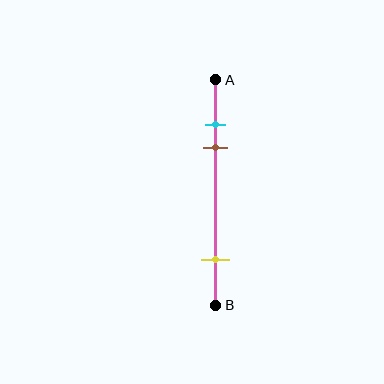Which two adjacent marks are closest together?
The cyan and brown marks are the closest adjacent pair.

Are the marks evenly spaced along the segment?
No, the marks are not evenly spaced.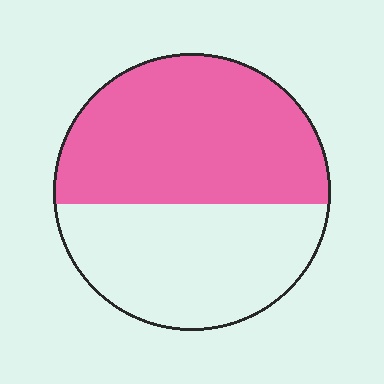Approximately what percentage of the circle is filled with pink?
Approximately 55%.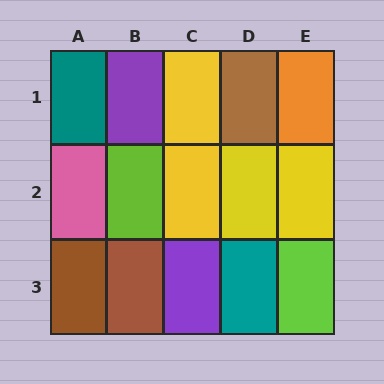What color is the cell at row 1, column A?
Teal.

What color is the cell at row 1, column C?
Yellow.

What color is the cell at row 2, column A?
Pink.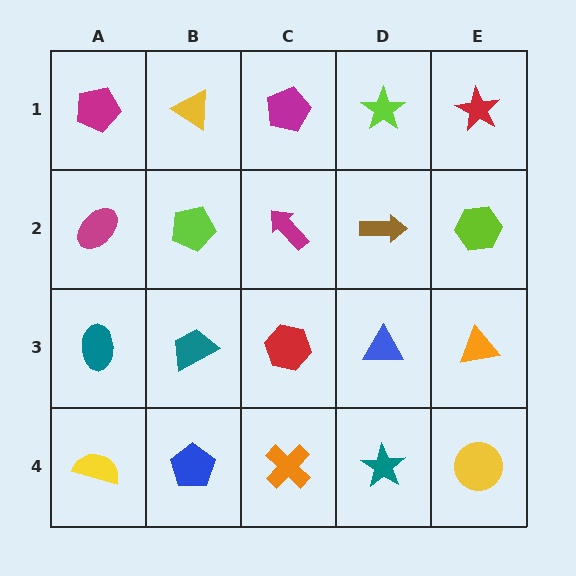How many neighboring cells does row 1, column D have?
3.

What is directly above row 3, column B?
A lime pentagon.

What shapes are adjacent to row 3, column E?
A lime hexagon (row 2, column E), a yellow circle (row 4, column E), a blue triangle (row 3, column D).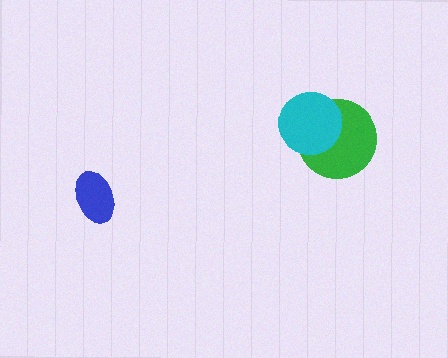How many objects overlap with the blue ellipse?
0 objects overlap with the blue ellipse.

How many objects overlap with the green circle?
1 object overlaps with the green circle.